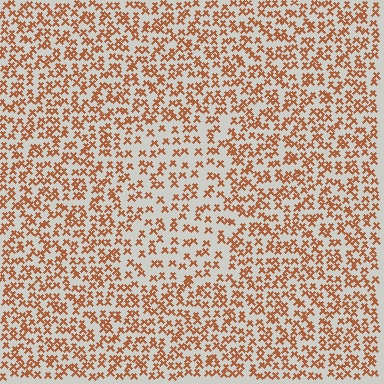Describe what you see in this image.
The image contains small brown elements arranged at two different densities. A rectangle-shaped region is visible where the elements are less densely packed than the surrounding area.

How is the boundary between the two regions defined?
The boundary is defined by a change in element density (approximately 1.6x ratio). All elements are the same color, size, and shape.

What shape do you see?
I see a rectangle.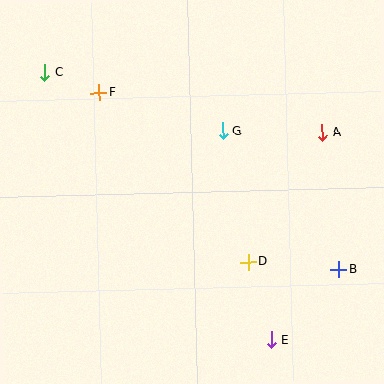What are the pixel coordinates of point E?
Point E is at (271, 340).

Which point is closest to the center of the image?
Point G at (223, 131) is closest to the center.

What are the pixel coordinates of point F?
Point F is at (99, 93).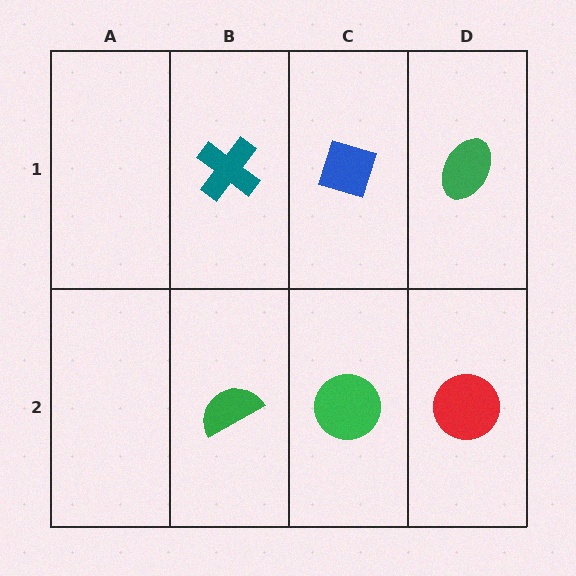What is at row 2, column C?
A green circle.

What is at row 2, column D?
A red circle.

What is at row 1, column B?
A teal cross.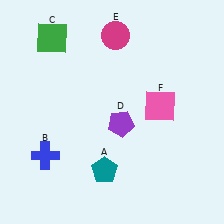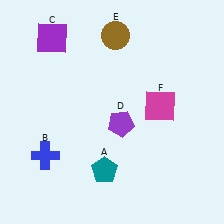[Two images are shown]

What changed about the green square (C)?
In Image 1, C is green. In Image 2, it changed to purple.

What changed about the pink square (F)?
In Image 1, F is pink. In Image 2, it changed to magenta.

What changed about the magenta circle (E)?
In Image 1, E is magenta. In Image 2, it changed to brown.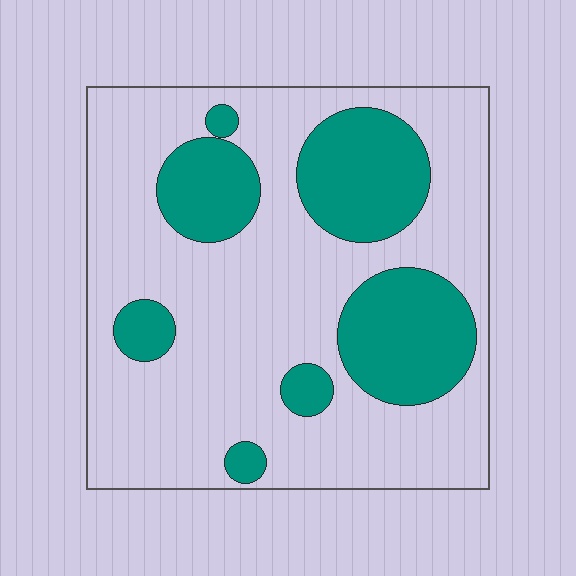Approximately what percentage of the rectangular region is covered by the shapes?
Approximately 30%.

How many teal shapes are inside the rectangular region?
7.